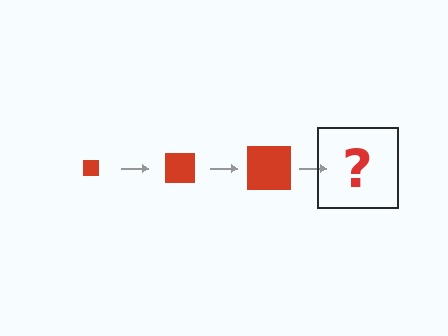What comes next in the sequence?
The next element should be a red square, larger than the previous one.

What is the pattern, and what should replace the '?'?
The pattern is that the square gets progressively larger each step. The '?' should be a red square, larger than the previous one.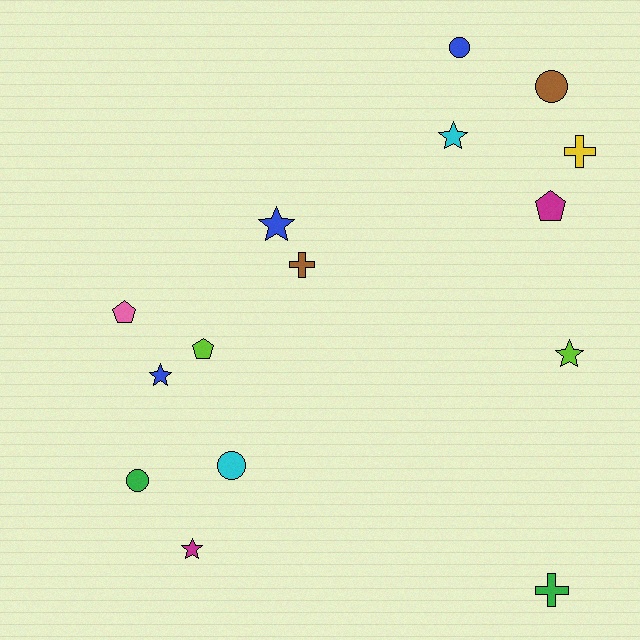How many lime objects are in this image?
There are 2 lime objects.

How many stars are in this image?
There are 5 stars.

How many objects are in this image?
There are 15 objects.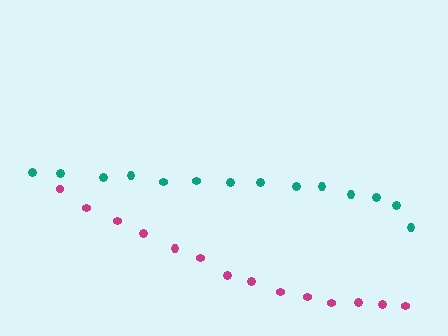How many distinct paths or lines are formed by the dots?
There are 2 distinct paths.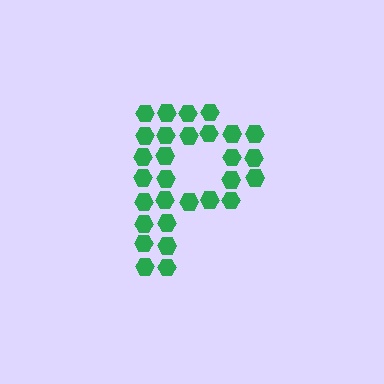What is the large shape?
The large shape is the letter P.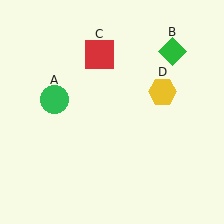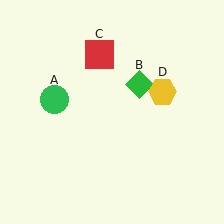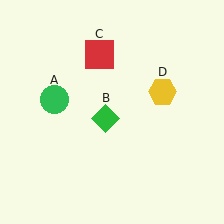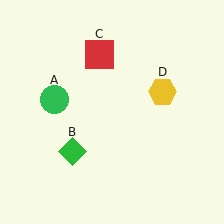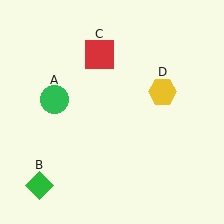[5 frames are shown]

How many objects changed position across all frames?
1 object changed position: green diamond (object B).